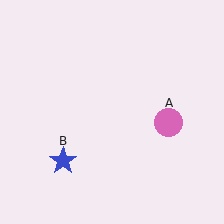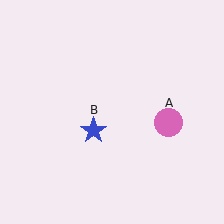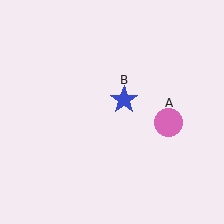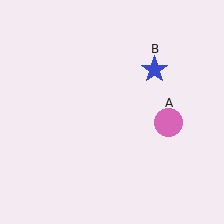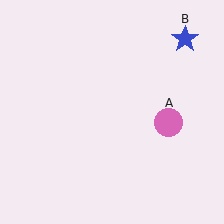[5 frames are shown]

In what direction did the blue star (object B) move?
The blue star (object B) moved up and to the right.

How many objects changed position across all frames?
1 object changed position: blue star (object B).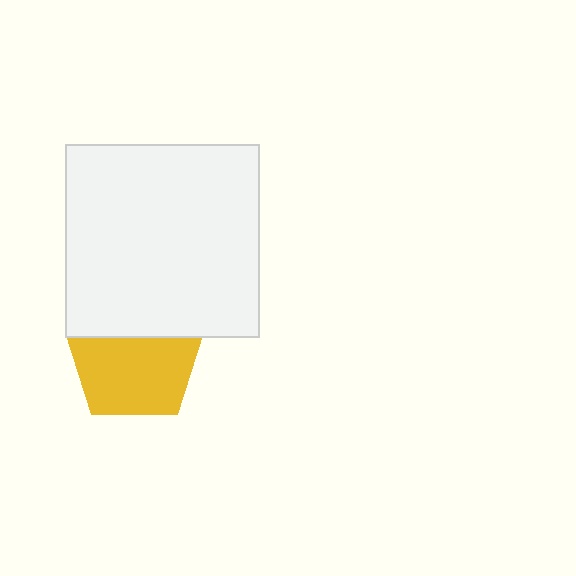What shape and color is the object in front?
The object in front is a white square.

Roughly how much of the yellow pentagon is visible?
Most of it is visible (roughly 67%).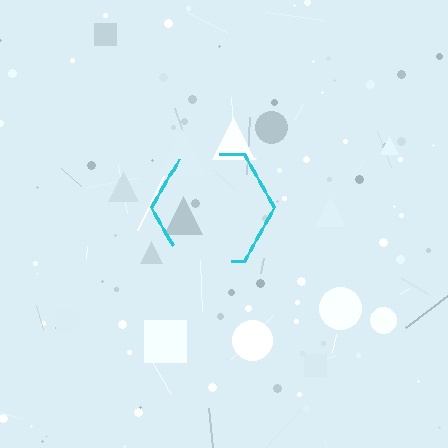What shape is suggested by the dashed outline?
The dashed outline suggests a hexagon.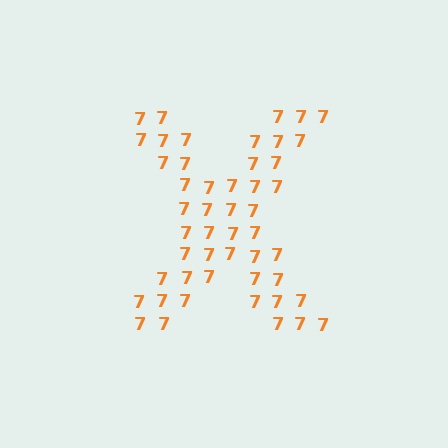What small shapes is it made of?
It is made of small digit 7's.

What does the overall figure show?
The overall figure shows the letter X.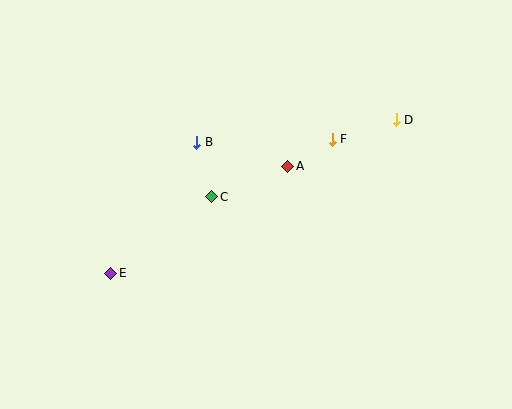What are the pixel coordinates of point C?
Point C is at (212, 197).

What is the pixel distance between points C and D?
The distance between C and D is 200 pixels.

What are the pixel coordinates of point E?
Point E is at (111, 273).